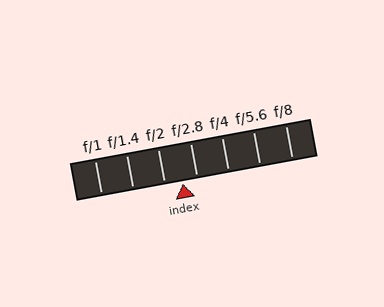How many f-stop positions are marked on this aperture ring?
There are 7 f-stop positions marked.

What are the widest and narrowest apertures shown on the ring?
The widest aperture shown is f/1 and the narrowest is f/8.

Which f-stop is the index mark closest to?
The index mark is closest to f/2.8.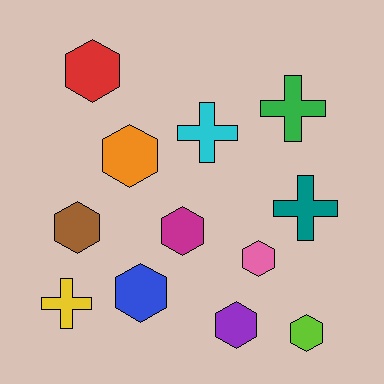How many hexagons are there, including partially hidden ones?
There are 8 hexagons.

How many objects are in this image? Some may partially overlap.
There are 12 objects.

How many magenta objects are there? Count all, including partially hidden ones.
There is 1 magenta object.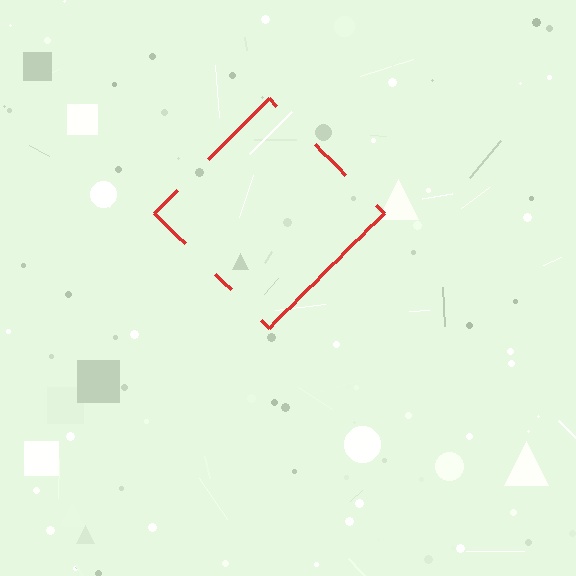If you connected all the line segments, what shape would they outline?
They would outline a diamond.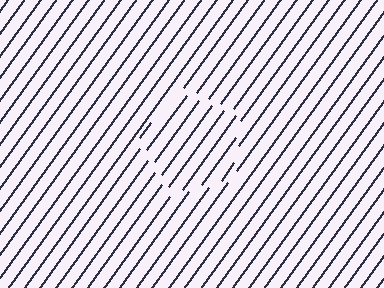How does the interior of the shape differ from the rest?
The interior of the shape contains the same grating, shifted by half a period — the contour is defined by the phase discontinuity where line-ends from the inner and outer gratings abut.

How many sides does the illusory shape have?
5 sides — the line-ends trace a pentagon.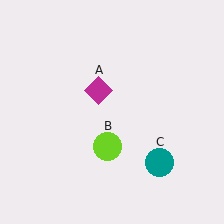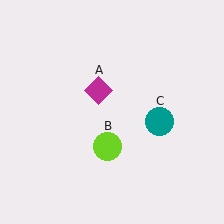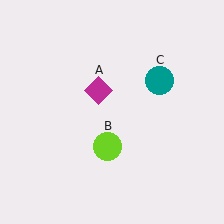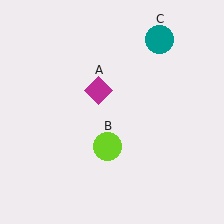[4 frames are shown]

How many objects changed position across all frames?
1 object changed position: teal circle (object C).